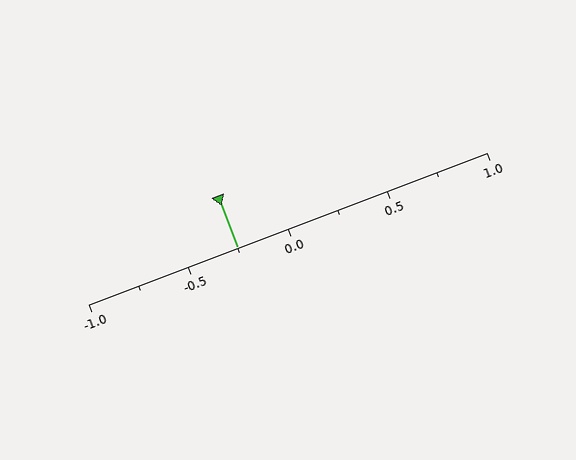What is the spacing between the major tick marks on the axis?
The major ticks are spaced 0.5 apart.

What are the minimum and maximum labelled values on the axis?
The axis runs from -1.0 to 1.0.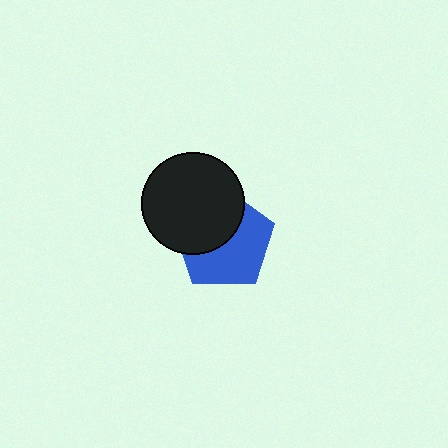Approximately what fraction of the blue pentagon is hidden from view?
Roughly 46% of the blue pentagon is hidden behind the black circle.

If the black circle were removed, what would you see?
You would see the complete blue pentagon.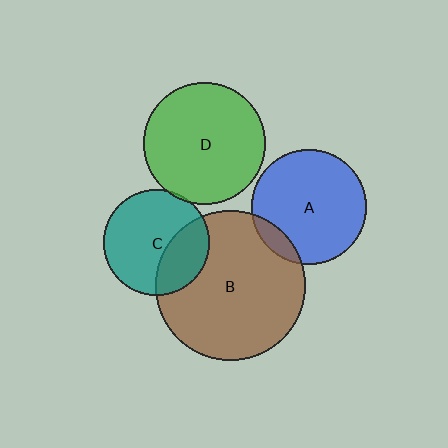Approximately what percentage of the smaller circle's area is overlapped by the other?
Approximately 30%.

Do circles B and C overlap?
Yes.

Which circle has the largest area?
Circle B (brown).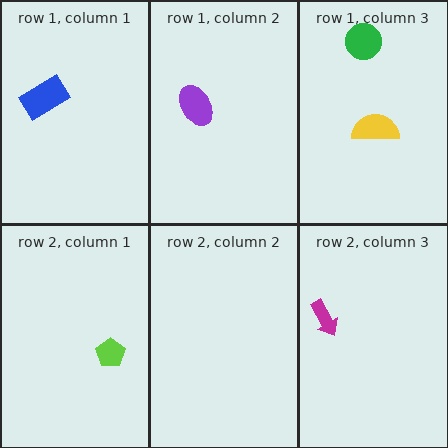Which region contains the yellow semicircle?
The row 1, column 3 region.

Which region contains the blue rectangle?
The row 1, column 1 region.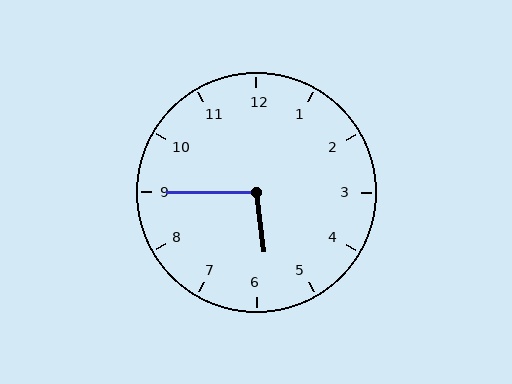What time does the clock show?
5:45.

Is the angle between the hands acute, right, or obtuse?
It is obtuse.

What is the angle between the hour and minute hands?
Approximately 98 degrees.